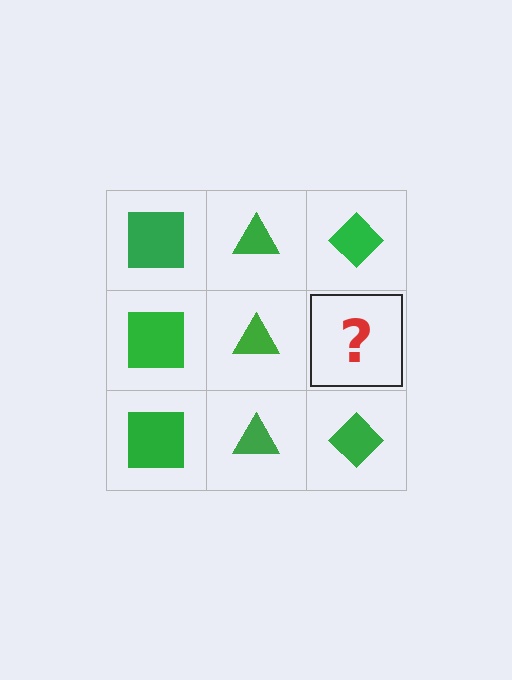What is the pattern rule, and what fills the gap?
The rule is that each column has a consistent shape. The gap should be filled with a green diamond.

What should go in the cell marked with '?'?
The missing cell should contain a green diamond.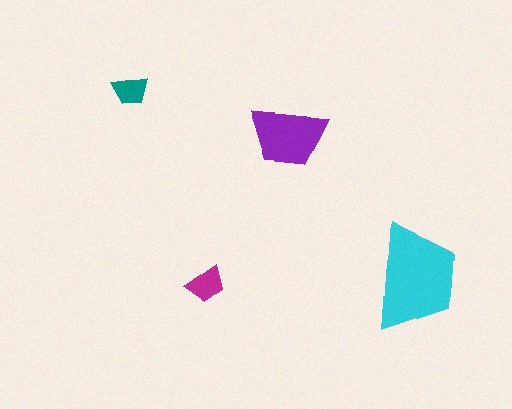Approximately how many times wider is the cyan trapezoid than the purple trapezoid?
About 1.5 times wider.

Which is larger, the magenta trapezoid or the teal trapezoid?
The magenta one.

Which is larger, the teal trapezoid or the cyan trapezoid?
The cyan one.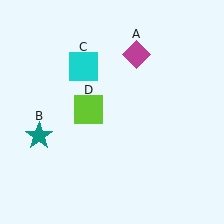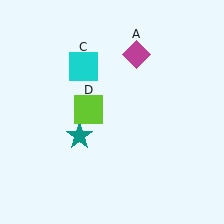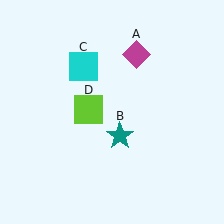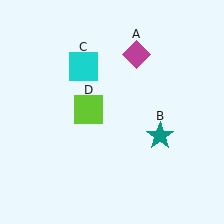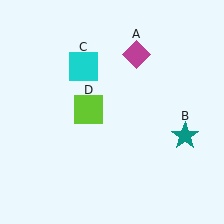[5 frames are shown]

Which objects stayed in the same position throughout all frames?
Magenta diamond (object A) and cyan square (object C) and lime square (object D) remained stationary.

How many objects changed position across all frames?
1 object changed position: teal star (object B).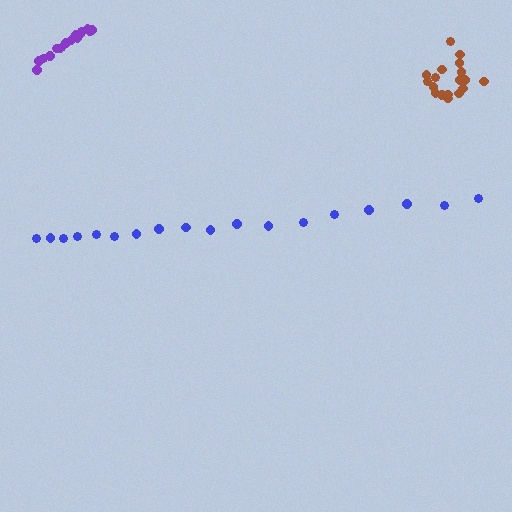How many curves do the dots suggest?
There are 3 distinct paths.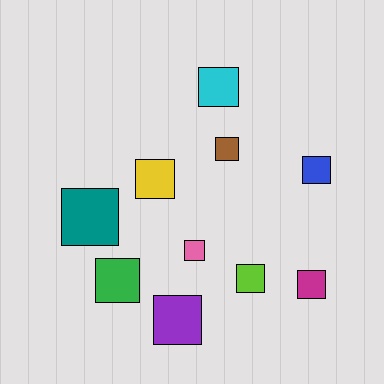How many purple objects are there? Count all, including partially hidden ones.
There is 1 purple object.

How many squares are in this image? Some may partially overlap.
There are 10 squares.